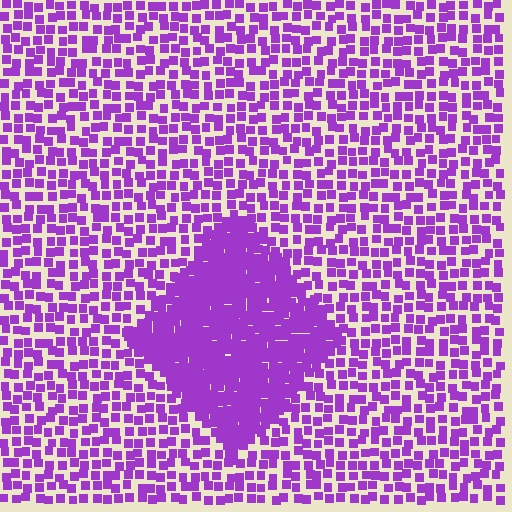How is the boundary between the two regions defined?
The boundary is defined by a change in element density (approximately 2.4x ratio). All elements are the same color, size, and shape.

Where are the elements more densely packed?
The elements are more densely packed inside the diamond boundary.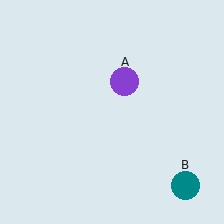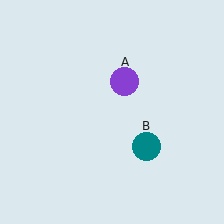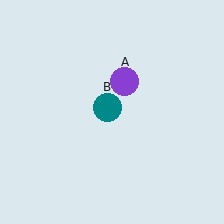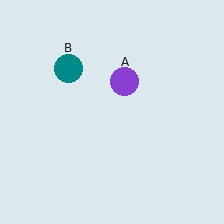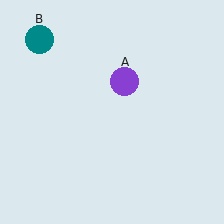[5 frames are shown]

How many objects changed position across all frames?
1 object changed position: teal circle (object B).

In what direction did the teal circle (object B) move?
The teal circle (object B) moved up and to the left.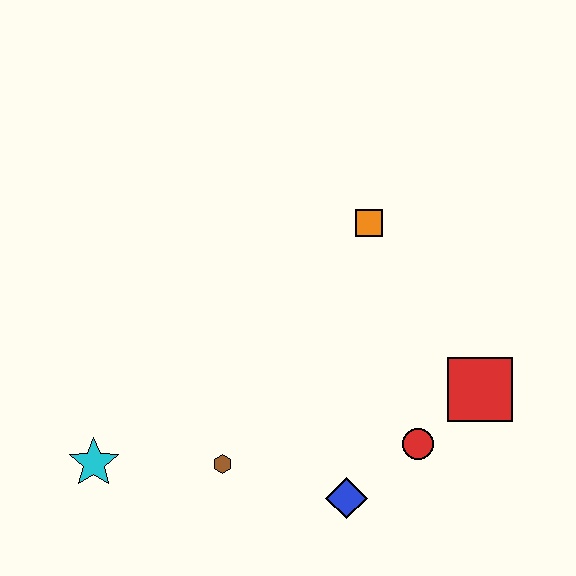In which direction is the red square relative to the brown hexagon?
The red square is to the right of the brown hexagon.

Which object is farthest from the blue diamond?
The orange square is farthest from the blue diamond.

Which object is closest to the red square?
The red circle is closest to the red square.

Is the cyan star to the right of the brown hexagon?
No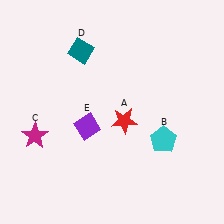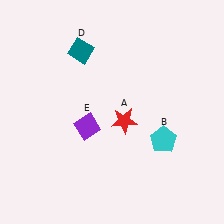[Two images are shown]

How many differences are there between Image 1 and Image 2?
There is 1 difference between the two images.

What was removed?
The magenta star (C) was removed in Image 2.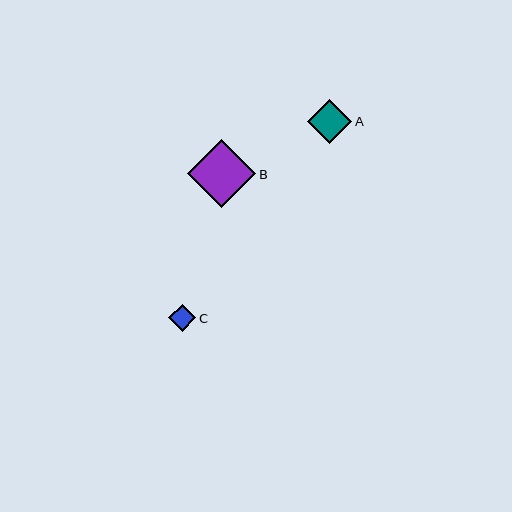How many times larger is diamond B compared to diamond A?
Diamond B is approximately 1.6 times the size of diamond A.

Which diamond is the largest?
Diamond B is the largest with a size of approximately 68 pixels.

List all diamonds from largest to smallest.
From largest to smallest: B, A, C.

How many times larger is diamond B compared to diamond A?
Diamond B is approximately 1.6 times the size of diamond A.